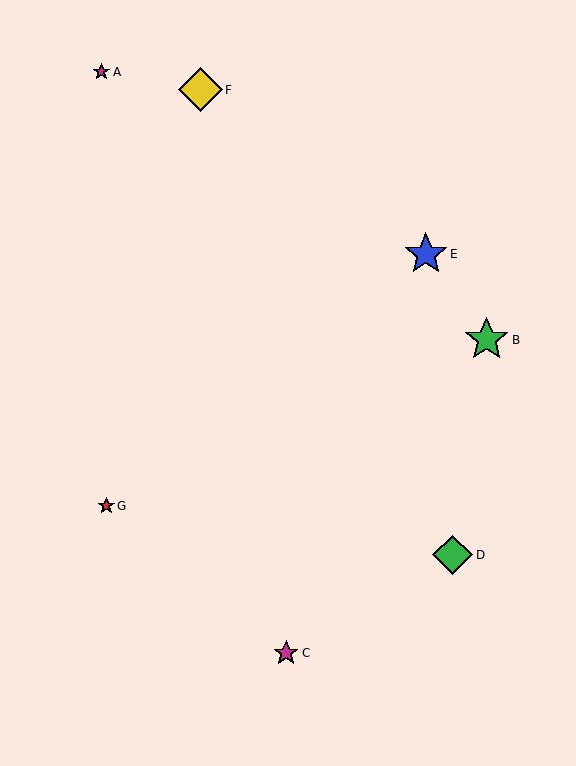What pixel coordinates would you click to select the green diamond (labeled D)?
Click at (453, 555) to select the green diamond D.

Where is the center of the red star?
The center of the red star is at (106, 506).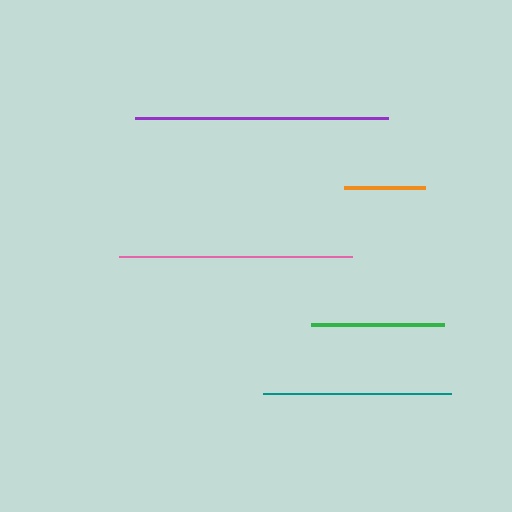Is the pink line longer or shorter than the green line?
The pink line is longer than the green line.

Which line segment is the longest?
The purple line is the longest at approximately 252 pixels.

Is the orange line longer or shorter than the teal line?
The teal line is longer than the orange line.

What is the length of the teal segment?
The teal segment is approximately 189 pixels long.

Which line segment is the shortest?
The orange line is the shortest at approximately 81 pixels.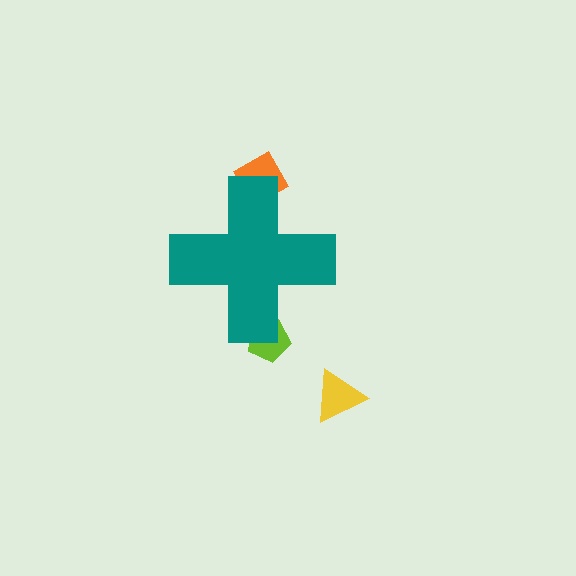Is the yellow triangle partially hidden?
No, the yellow triangle is fully visible.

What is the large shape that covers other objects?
A teal cross.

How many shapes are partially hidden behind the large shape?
2 shapes are partially hidden.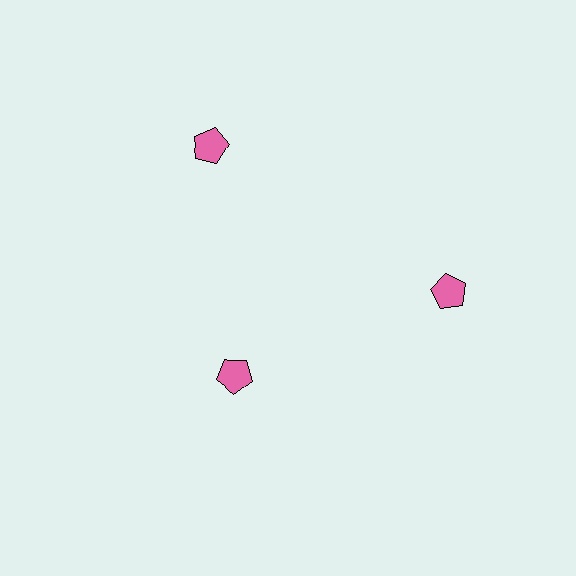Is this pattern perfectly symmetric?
No. The 3 pink pentagons are arranged in a ring, but one element near the 7 o'clock position is pulled inward toward the center, breaking the 3-fold rotational symmetry.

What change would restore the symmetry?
The symmetry would be restored by moving it outward, back onto the ring so that all 3 pentagons sit at equal angles and equal distance from the center.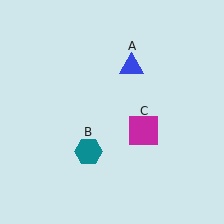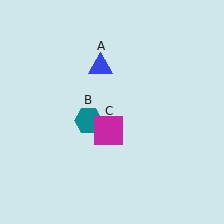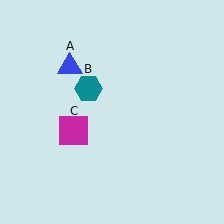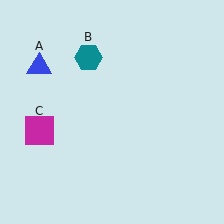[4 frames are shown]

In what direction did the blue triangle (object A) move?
The blue triangle (object A) moved left.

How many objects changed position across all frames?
3 objects changed position: blue triangle (object A), teal hexagon (object B), magenta square (object C).